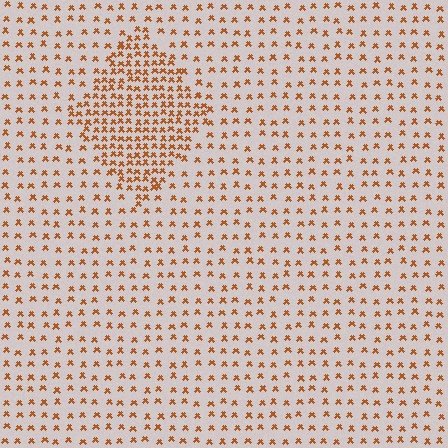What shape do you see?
I see a diamond.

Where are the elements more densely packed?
The elements are more densely packed inside the diamond boundary.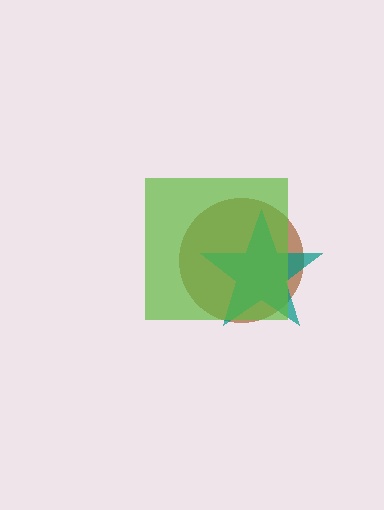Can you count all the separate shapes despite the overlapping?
Yes, there are 3 separate shapes.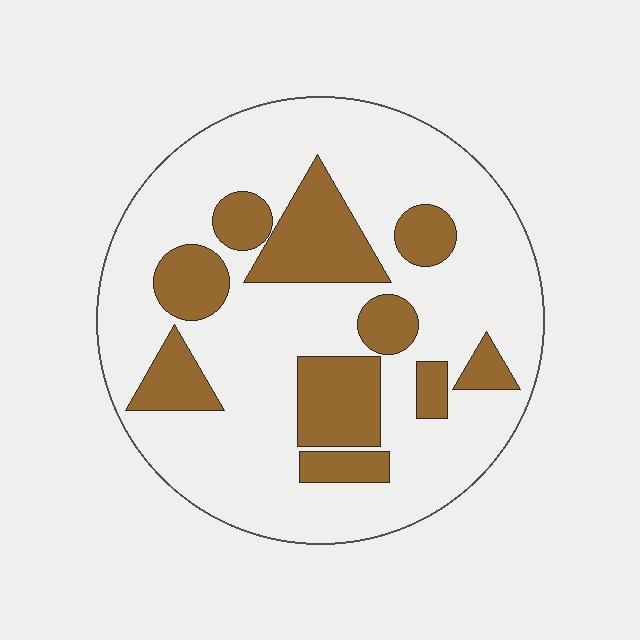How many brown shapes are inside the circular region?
10.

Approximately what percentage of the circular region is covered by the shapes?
Approximately 25%.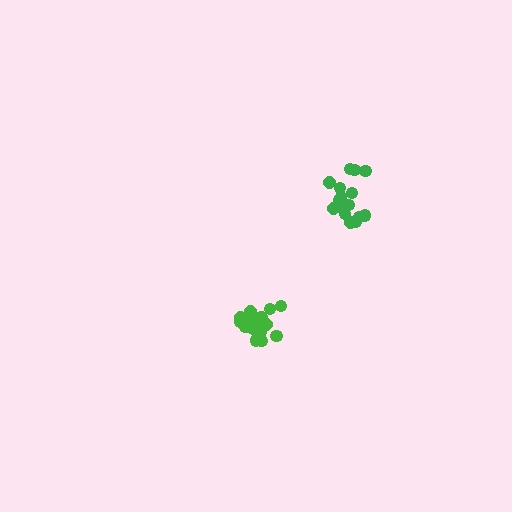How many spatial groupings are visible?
There are 2 spatial groupings.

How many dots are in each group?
Group 1: 16 dots, Group 2: 18 dots (34 total).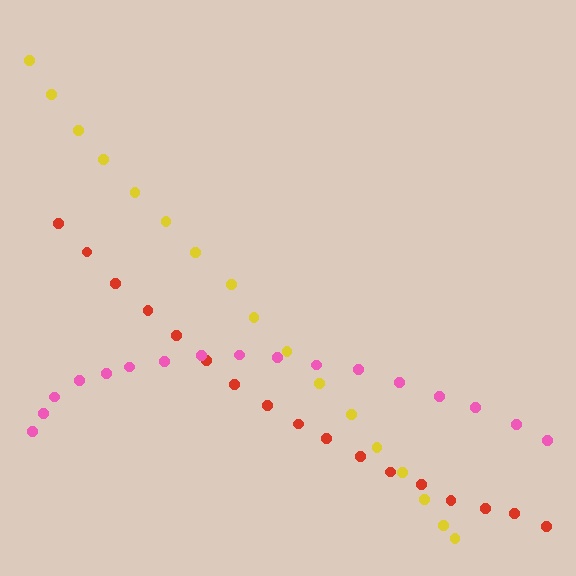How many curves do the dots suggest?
There are 3 distinct paths.